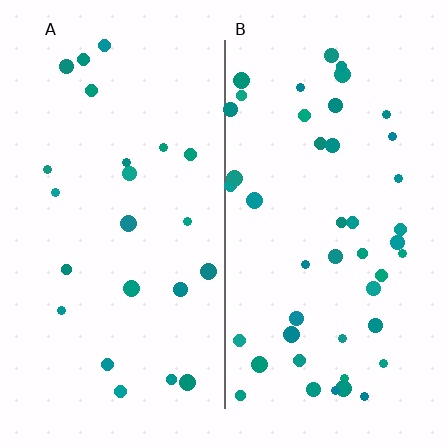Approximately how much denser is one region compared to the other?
Approximately 2.0× — region B over region A.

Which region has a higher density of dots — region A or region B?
B (the right).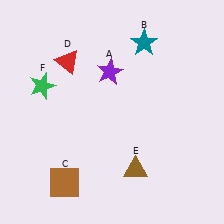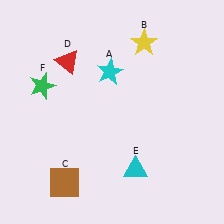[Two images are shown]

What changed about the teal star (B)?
In Image 1, B is teal. In Image 2, it changed to yellow.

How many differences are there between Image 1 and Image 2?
There are 3 differences between the two images.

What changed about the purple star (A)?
In Image 1, A is purple. In Image 2, it changed to cyan.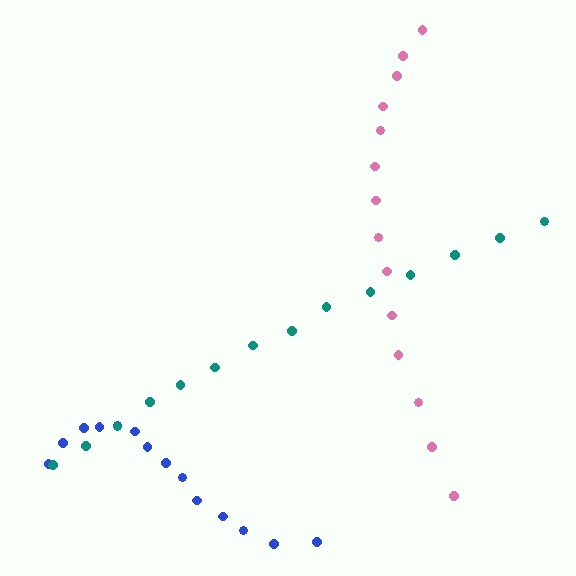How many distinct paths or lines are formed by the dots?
There are 3 distinct paths.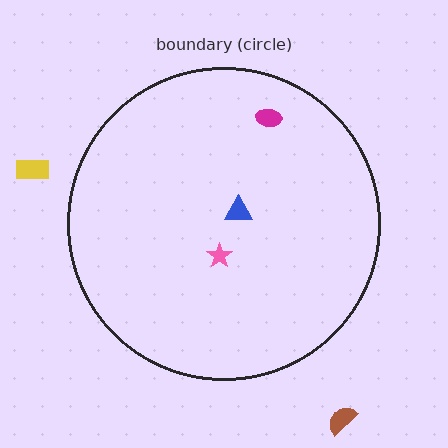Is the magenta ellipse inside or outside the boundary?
Inside.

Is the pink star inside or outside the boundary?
Inside.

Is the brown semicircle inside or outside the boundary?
Outside.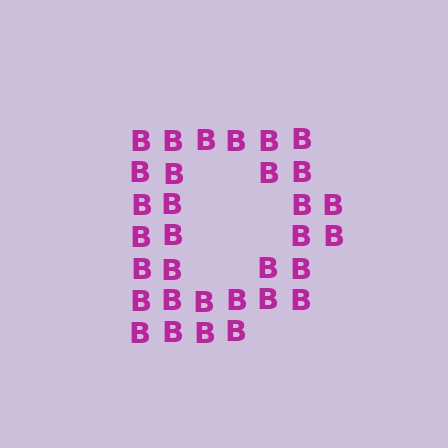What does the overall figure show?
The overall figure shows the letter D.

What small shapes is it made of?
It is made of small letter B's.